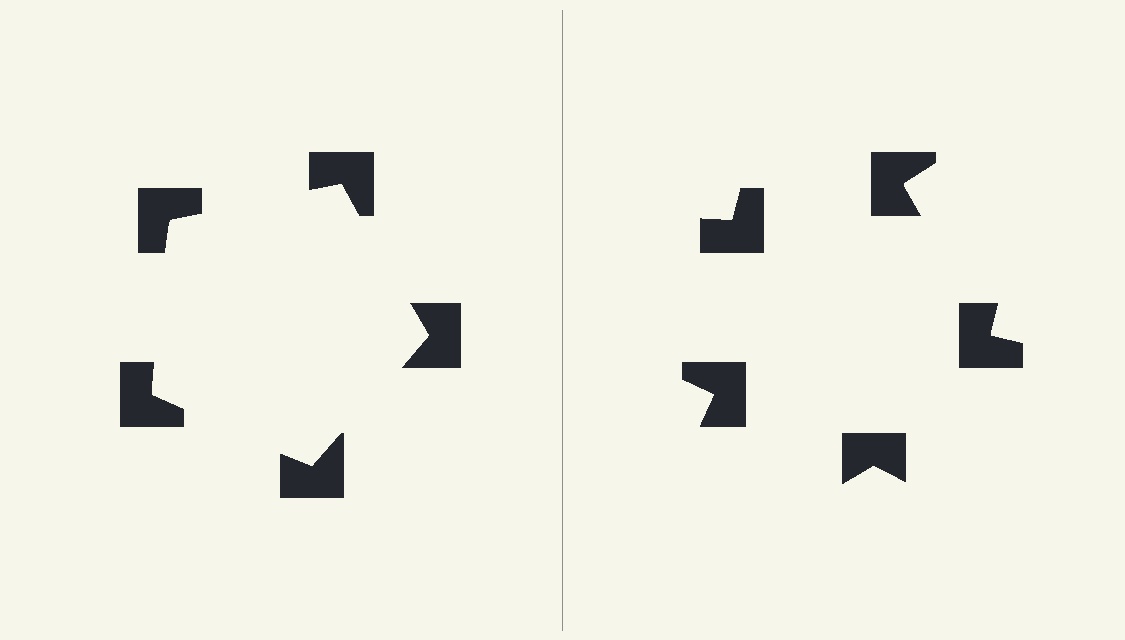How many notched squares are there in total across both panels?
10 — 5 on each side.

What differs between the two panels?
The notched squares are positioned identically on both sides; only the wedge orientations differ. On the left they align to a pentagon; on the right they are misaligned.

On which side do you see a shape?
An illusory pentagon appears on the left side. On the right side the wedge cuts are rotated, so no coherent shape forms.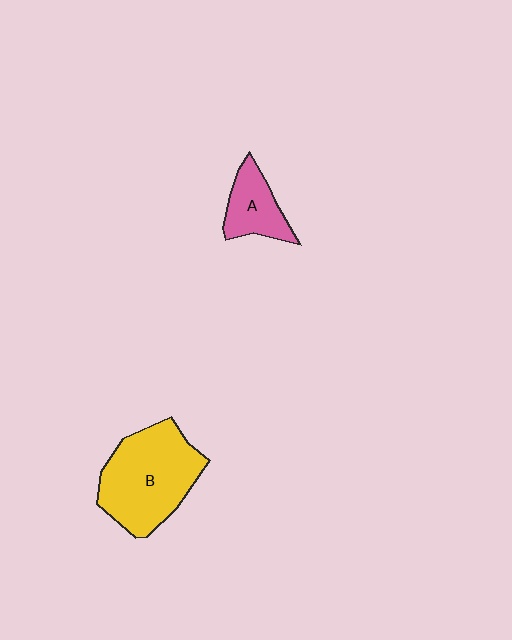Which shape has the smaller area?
Shape A (pink).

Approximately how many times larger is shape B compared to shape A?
Approximately 2.3 times.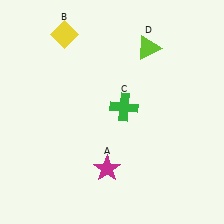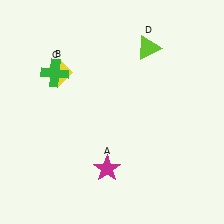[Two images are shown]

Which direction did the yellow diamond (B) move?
The yellow diamond (B) moved down.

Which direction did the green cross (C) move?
The green cross (C) moved left.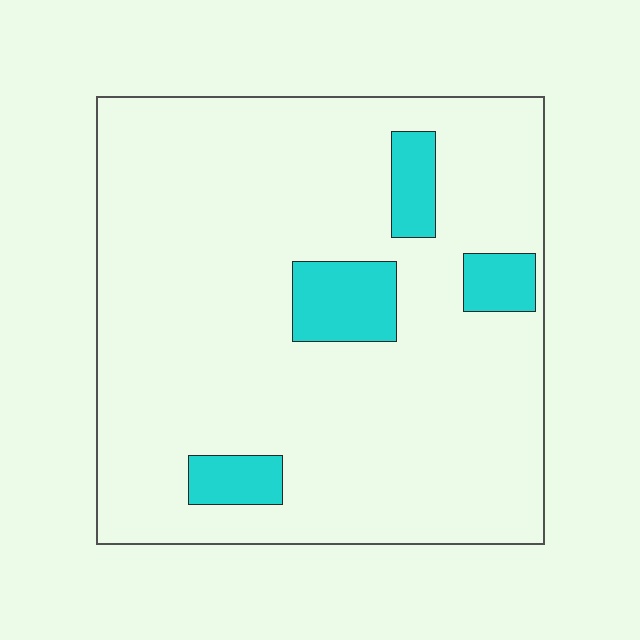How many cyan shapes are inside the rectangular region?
4.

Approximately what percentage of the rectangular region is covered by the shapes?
Approximately 10%.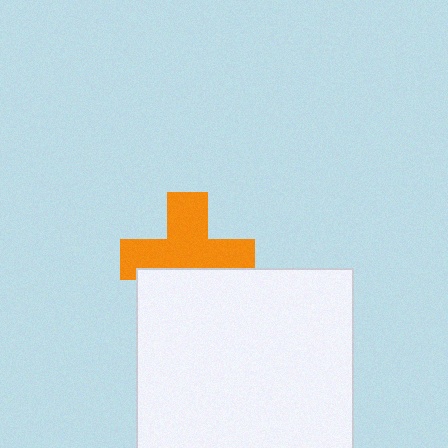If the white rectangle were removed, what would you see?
You would see the complete orange cross.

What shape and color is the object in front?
The object in front is a white rectangle.